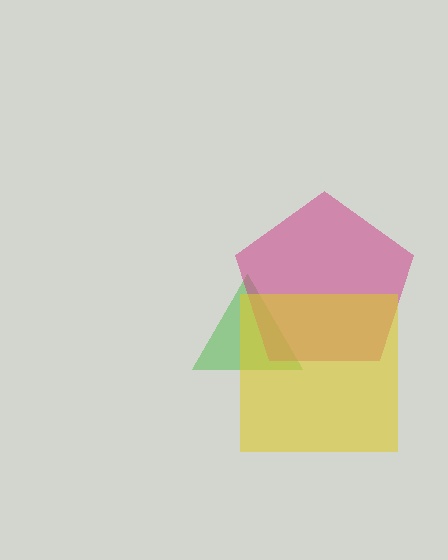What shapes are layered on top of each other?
The layered shapes are: a green triangle, a magenta pentagon, a yellow square.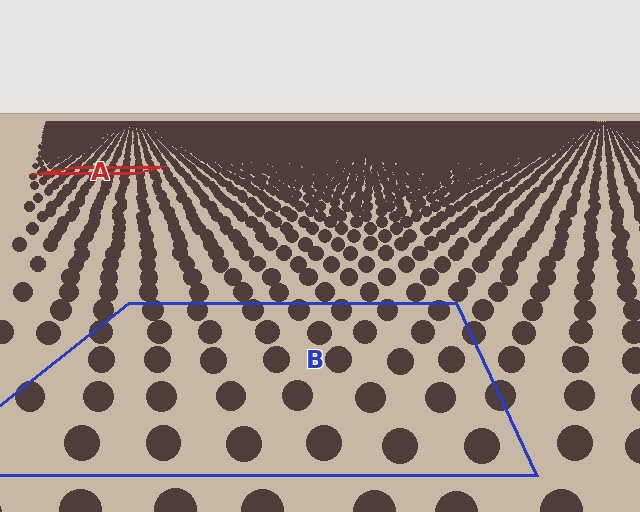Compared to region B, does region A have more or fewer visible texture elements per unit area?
Region A has more texture elements per unit area — they are packed more densely because it is farther away.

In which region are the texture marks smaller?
The texture marks are smaller in region A, because it is farther away.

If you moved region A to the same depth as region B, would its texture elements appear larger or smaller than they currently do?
They would appear larger. At a closer depth, the same texture elements are projected at a bigger on-screen size.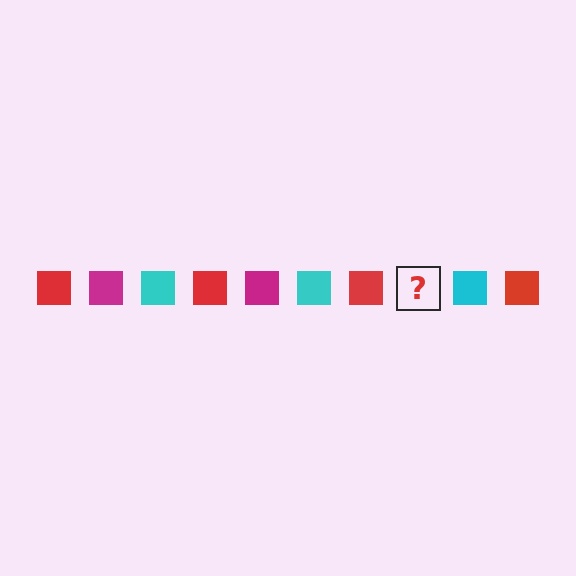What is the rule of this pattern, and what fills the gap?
The rule is that the pattern cycles through red, magenta, cyan squares. The gap should be filled with a magenta square.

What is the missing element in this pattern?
The missing element is a magenta square.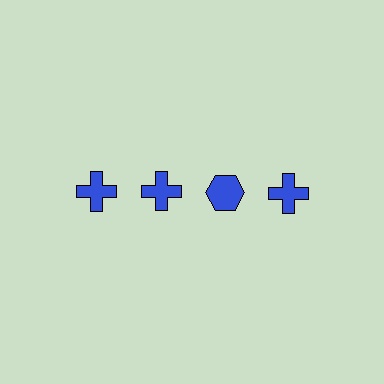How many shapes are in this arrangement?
There are 4 shapes arranged in a grid pattern.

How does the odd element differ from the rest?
It has a different shape: hexagon instead of cross.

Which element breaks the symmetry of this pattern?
The blue hexagon in the top row, center column breaks the symmetry. All other shapes are blue crosses.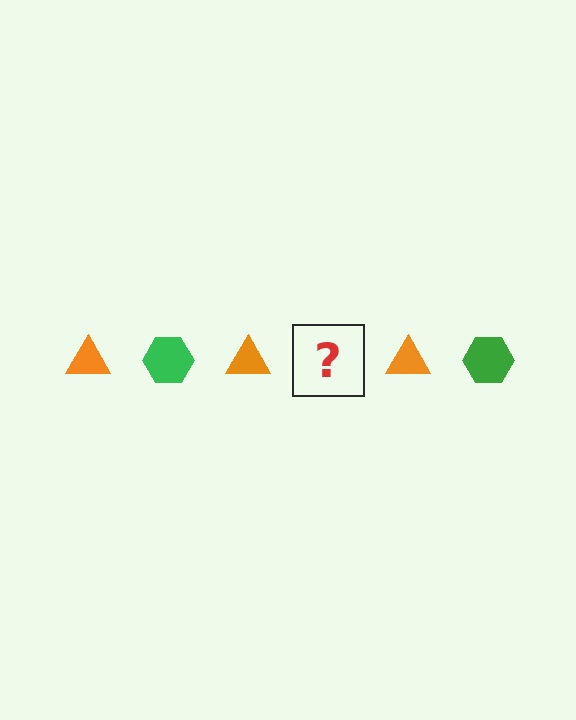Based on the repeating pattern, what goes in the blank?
The blank should be a green hexagon.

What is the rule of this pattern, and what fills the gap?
The rule is that the pattern alternates between orange triangle and green hexagon. The gap should be filled with a green hexagon.